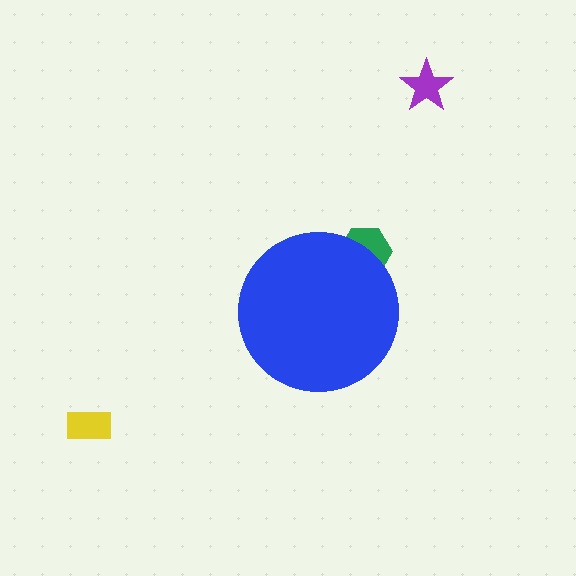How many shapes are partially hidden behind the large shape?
1 shape is partially hidden.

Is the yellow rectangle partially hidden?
No, the yellow rectangle is fully visible.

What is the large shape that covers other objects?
A blue circle.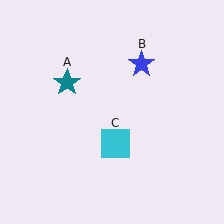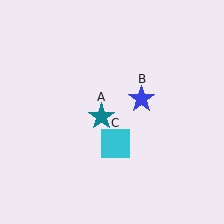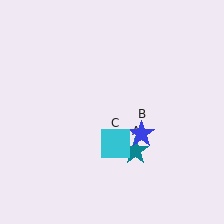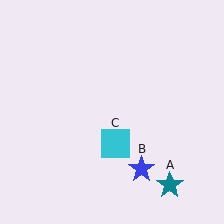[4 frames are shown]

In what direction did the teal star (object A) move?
The teal star (object A) moved down and to the right.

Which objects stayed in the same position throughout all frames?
Cyan square (object C) remained stationary.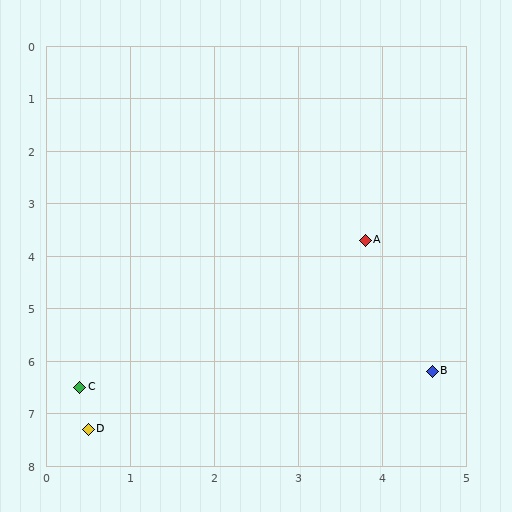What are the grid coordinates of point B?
Point B is at approximately (4.6, 6.2).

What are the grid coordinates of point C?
Point C is at approximately (0.4, 6.5).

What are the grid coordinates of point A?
Point A is at approximately (3.8, 3.7).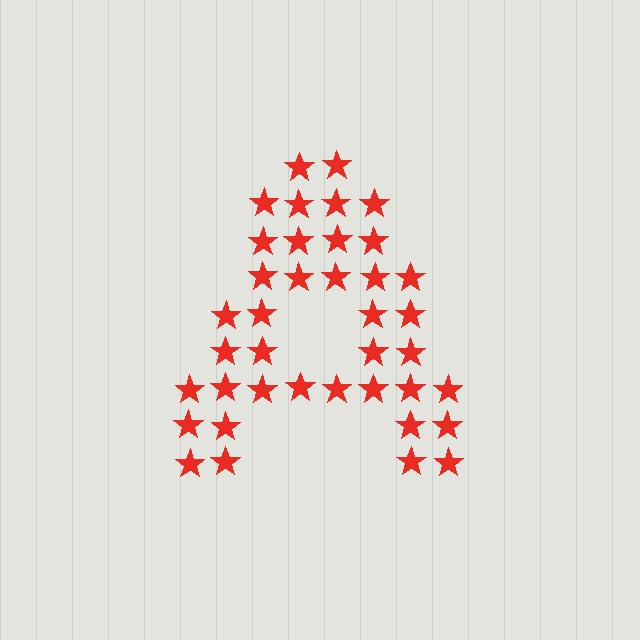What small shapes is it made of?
It is made of small stars.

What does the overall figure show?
The overall figure shows the letter A.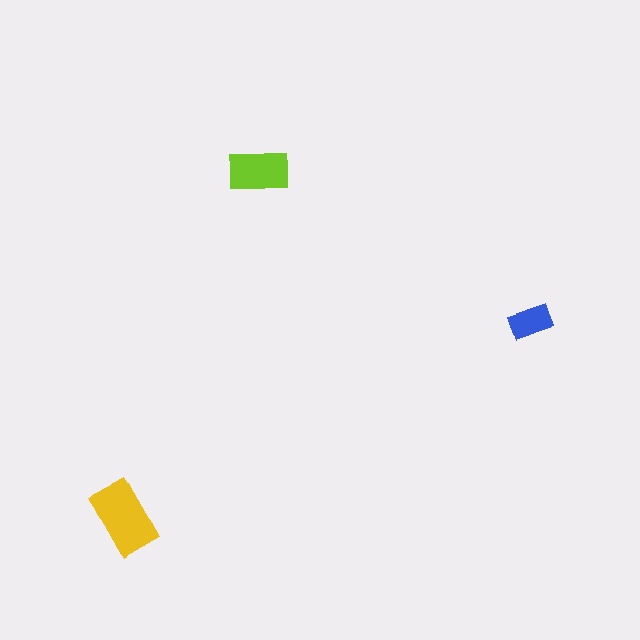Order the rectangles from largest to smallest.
the yellow one, the lime one, the blue one.